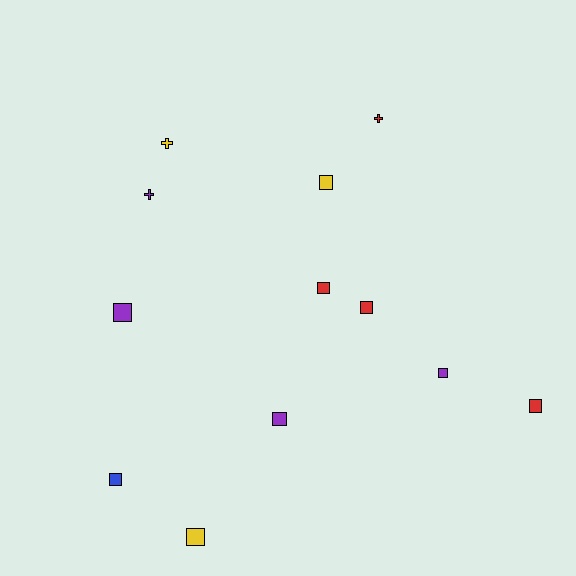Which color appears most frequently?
Red, with 4 objects.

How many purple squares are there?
There are 3 purple squares.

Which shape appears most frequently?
Square, with 9 objects.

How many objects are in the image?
There are 12 objects.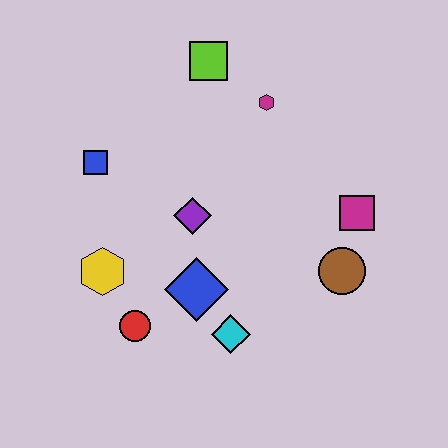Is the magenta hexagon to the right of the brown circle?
No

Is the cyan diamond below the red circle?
Yes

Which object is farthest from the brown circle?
The blue square is farthest from the brown circle.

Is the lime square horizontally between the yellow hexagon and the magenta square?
Yes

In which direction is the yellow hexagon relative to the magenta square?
The yellow hexagon is to the left of the magenta square.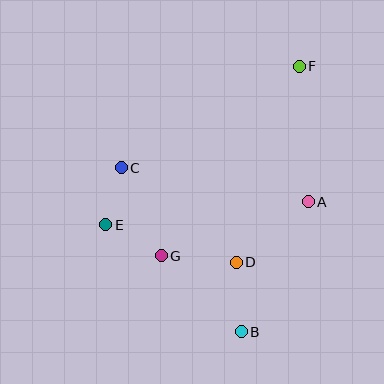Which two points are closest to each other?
Points C and E are closest to each other.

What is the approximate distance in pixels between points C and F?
The distance between C and F is approximately 205 pixels.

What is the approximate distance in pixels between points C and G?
The distance between C and G is approximately 97 pixels.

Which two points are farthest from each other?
Points B and F are farthest from each other.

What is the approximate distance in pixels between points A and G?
The distance between A and G is approximately 157 pixels.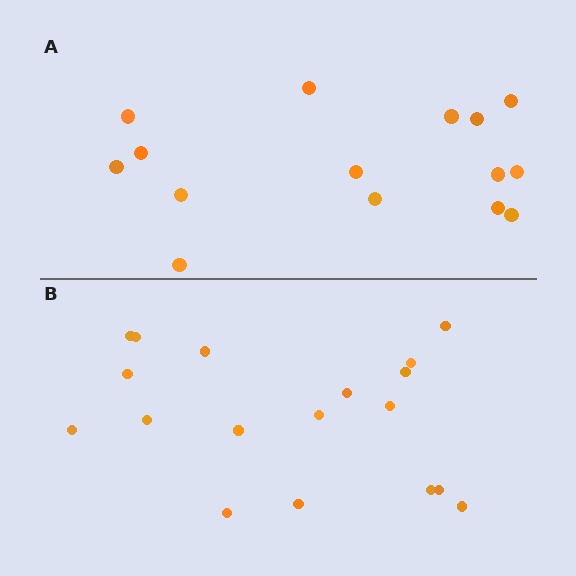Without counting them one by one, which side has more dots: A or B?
Region B (the bottom region) has more dots.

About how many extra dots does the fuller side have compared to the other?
Region B has just a few more — roughly 2 or 3 more dots than region A.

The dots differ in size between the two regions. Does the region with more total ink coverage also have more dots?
No. Region A has more total ink coverage because its dots are larger, but region B actually contains more individual dots. Total area can be misleading — the number of items is what matters here.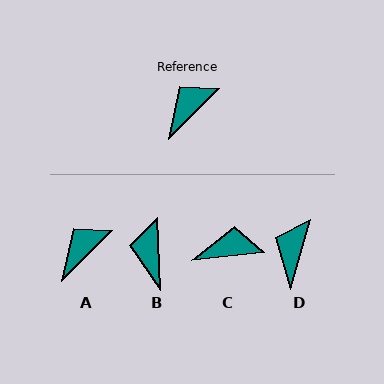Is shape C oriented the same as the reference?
No, it is off by about 39 degrees.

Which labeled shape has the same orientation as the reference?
A.